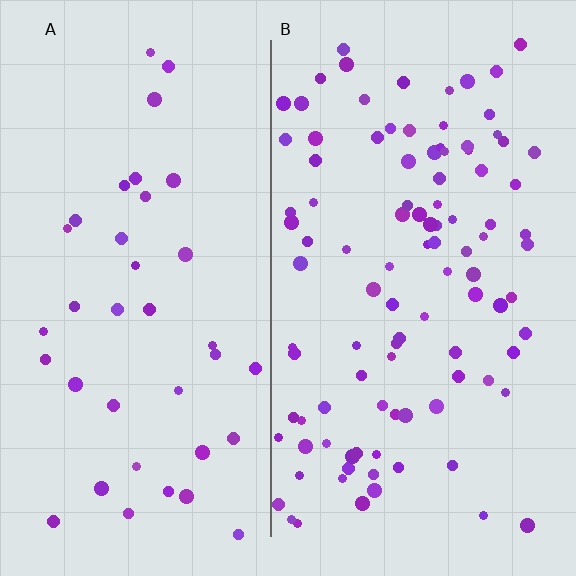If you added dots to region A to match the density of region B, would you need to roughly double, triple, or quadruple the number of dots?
Approximately triple.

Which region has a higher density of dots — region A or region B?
B (the right).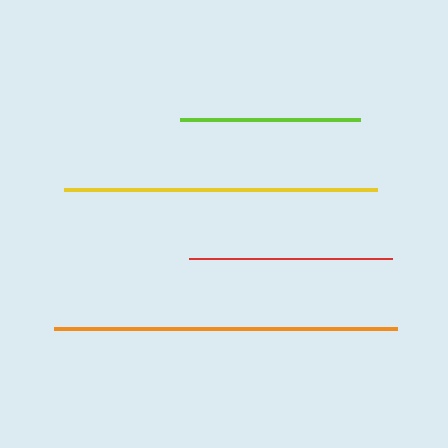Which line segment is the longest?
The orange line is the longest at approximately 343 pixels.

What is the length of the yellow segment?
The yellow segment is approximately 313 pixels long.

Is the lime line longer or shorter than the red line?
The red line is longer than the lime line.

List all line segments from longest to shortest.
From longest to shortest: orange, yellow, red, lime.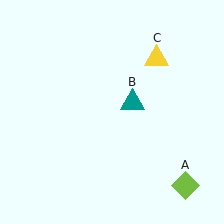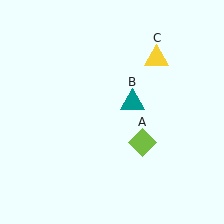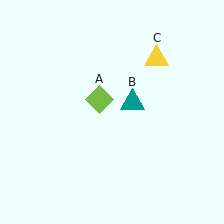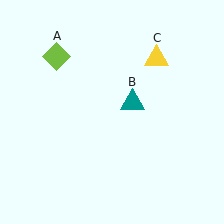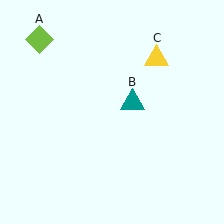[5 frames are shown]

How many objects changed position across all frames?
1 object changed position: lime diamond (object A).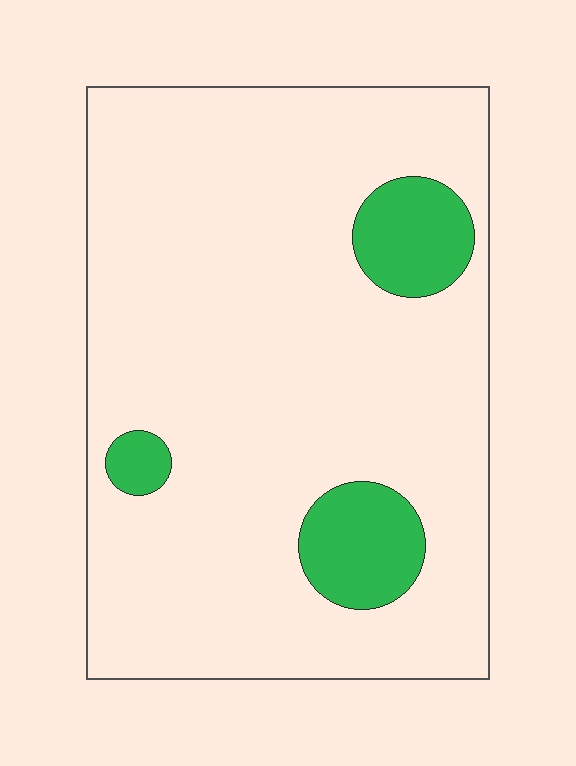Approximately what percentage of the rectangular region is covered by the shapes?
Approximately 10%.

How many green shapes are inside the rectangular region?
3.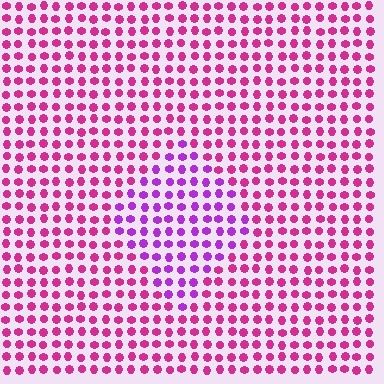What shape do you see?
I see a diamond.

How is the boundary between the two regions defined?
The boundary is defined purely by a slight shift in hue (about 36 degrees). Spacing, size, and orientation are identical on both sides.